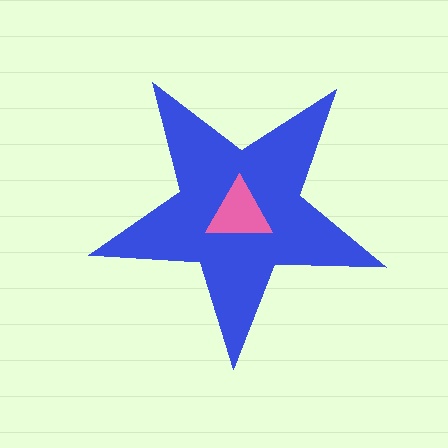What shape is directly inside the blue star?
The pink triangle.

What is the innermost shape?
The pink triangle.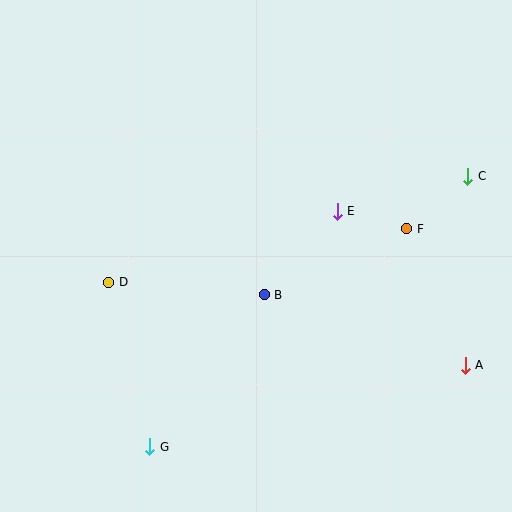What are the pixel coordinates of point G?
Point G is at (150, 447).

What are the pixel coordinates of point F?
Point F is at (407, 229).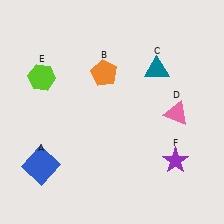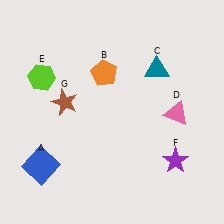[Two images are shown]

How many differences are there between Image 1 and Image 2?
There is 1 difference between the two images.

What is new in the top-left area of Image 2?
A brown star (G) was added in the top-left area of Image 2.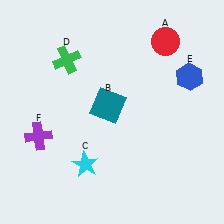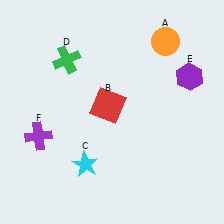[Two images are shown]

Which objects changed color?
A changed from red to orange. B changed from teal to red. E changed from blue to purple.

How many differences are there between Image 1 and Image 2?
There are 3 differences between the two images.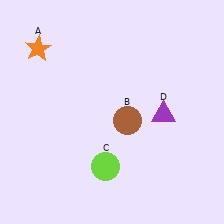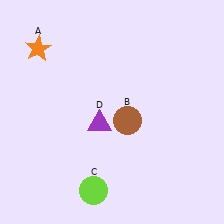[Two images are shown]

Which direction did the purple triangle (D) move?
The purple triangle (D) moved left.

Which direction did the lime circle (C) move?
The lime circle (C) moved down.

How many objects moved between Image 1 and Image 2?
2 objects moved between the two images.